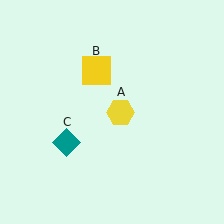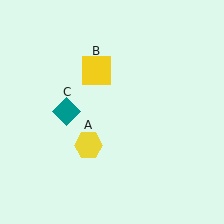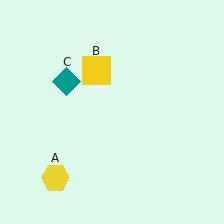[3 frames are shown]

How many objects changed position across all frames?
2 objects changed position: yellow hexagon (object A), teal diamond (object C).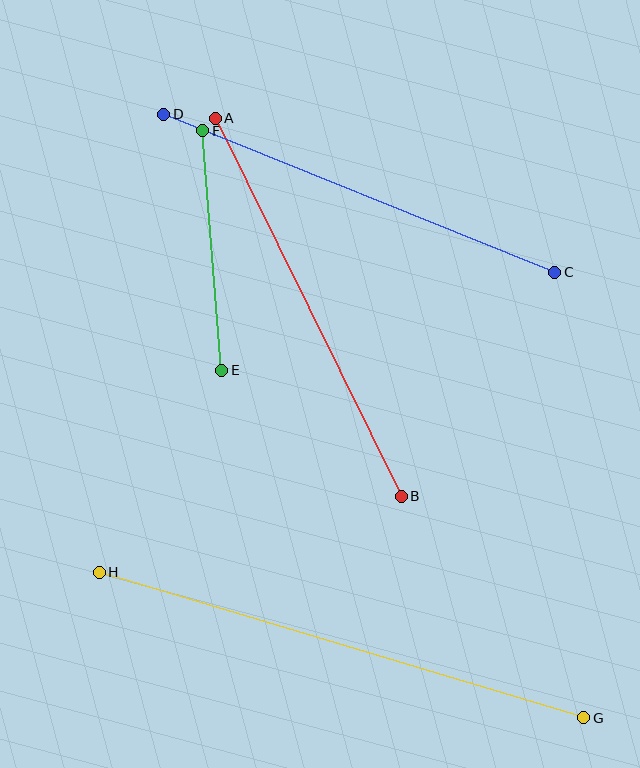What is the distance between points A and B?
The distance is approximately 421 pixels.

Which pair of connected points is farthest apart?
Points G and H are farthest apart.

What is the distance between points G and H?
The distance is approximately 506 pixels.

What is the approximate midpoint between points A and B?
The midpoint is at approximately (308, 307) pixels.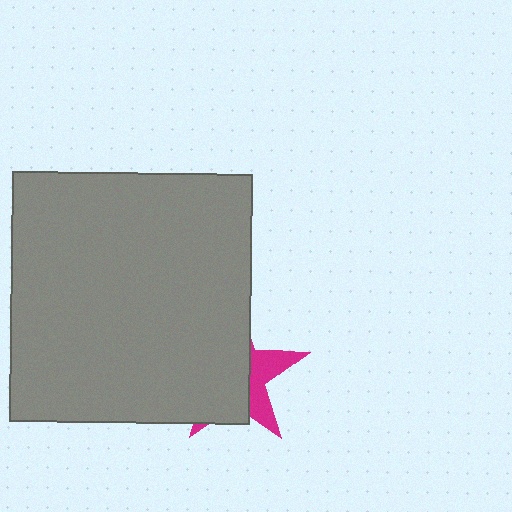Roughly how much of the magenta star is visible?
A small part of it is visible (roughly 33%).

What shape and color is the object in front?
The object in front is a gray rectangle.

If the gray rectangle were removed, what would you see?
You would see the complete magenta star.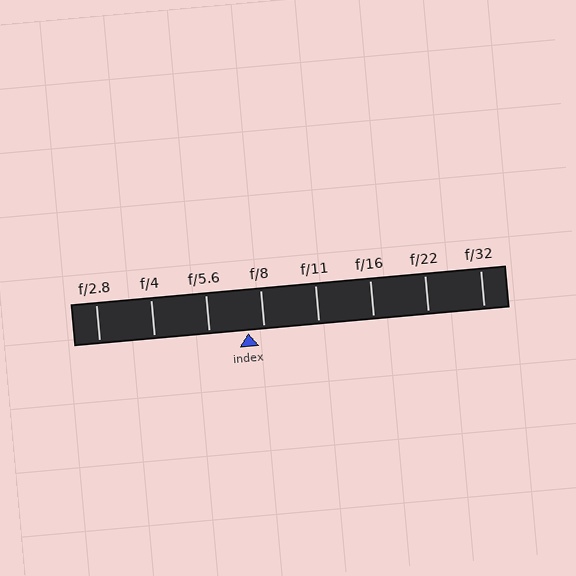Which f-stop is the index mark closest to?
The index mark is closest to f/8.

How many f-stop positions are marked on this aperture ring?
There are 8 f-stop positions marked.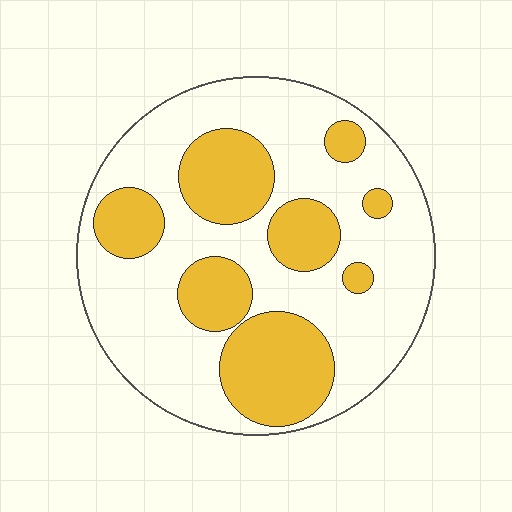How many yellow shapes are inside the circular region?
8.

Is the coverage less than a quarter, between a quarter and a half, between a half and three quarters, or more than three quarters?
Between a quarter and a half.